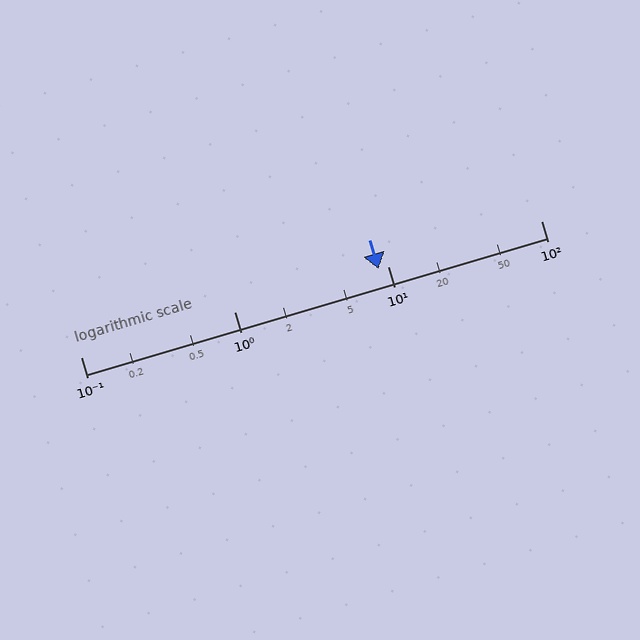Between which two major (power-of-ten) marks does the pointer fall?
The pointer is between 1 and 10.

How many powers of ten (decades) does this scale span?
The scale spans 3 decades, from 0.1 to 100.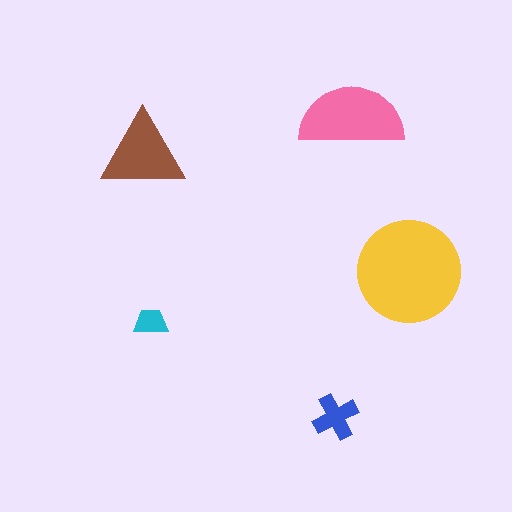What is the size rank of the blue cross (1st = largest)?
4th.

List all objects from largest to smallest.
The yellow circle, the pink semicircle, the brown triangle, the blue cross, the cyan trapezoid.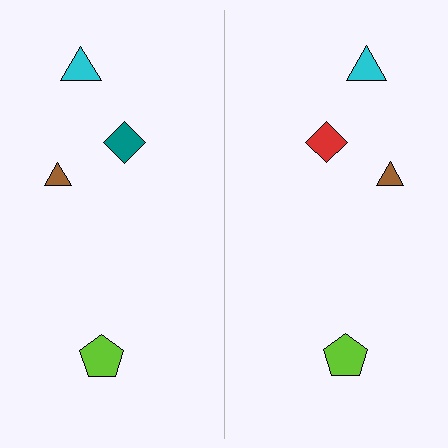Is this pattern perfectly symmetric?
No, the pattern is not perfectly symmetric. The red diamond on the right side breaks the symmetry — its mirror counterpart is teal.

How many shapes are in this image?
There are 8 shapes in this image.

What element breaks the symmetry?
The red diamond on the right side breaks the symmetry — its mirror counterpart is teal.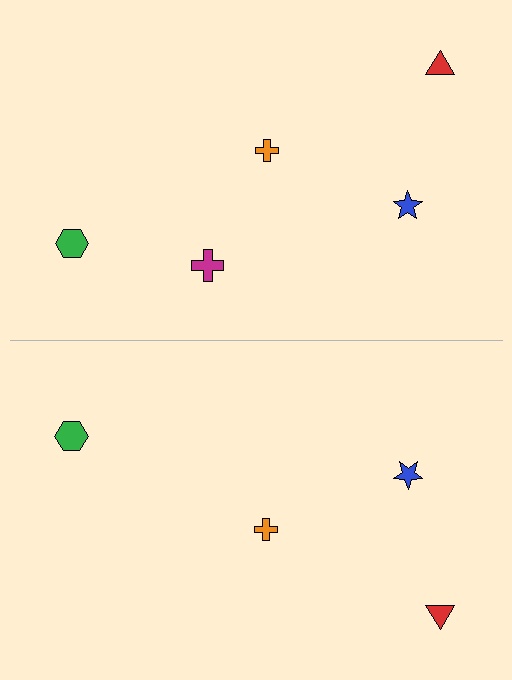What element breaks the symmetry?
A magenta cross is missing from the bottom side.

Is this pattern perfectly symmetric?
No, the pattern is not perfectly symmetric. A magenta cross is missing from the bottom side.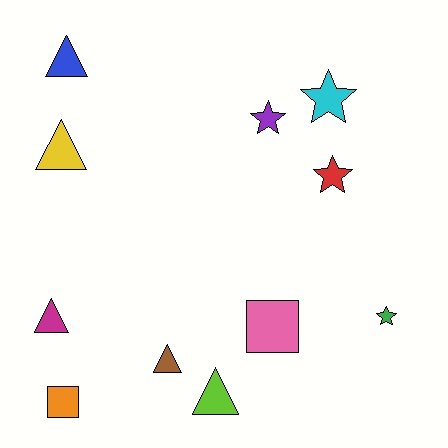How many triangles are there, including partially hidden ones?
There are 5 triangles.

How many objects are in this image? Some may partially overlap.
There are 11 objects.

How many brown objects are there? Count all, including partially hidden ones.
There is 1 brown object.